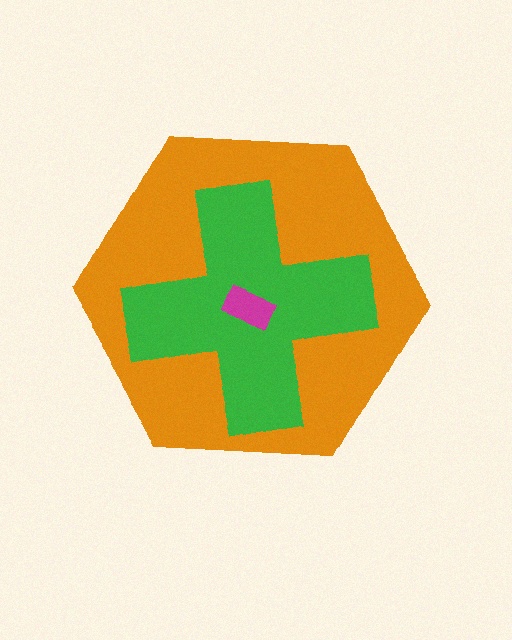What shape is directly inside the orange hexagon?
The green cross.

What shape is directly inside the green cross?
The magenta rectangle.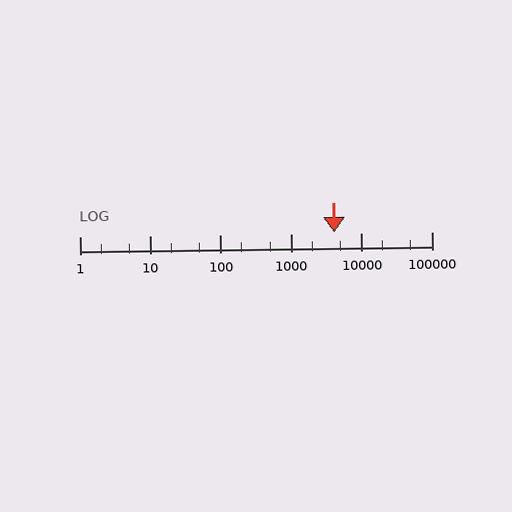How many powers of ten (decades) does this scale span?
The scale spans 5 decades, from 1 to 100000.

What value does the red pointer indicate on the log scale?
The pointer indicates approximately 4100.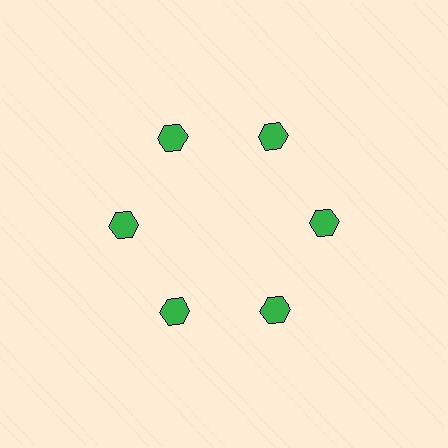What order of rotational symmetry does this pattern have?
This pattern has 6-fold rotational symmetry.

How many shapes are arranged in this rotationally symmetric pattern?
There are 6 shapes, arranged in 6 groups of 1.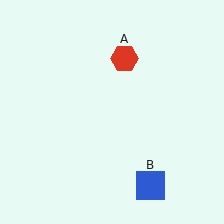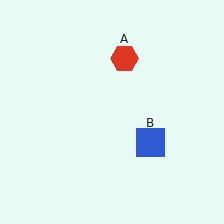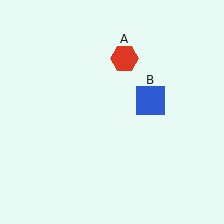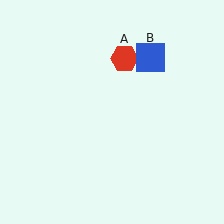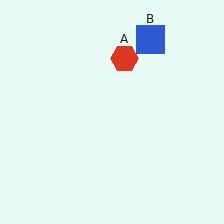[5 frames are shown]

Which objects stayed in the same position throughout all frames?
Red hexagon (object A) remained stationary.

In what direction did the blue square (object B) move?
The blue square (object B) moved up.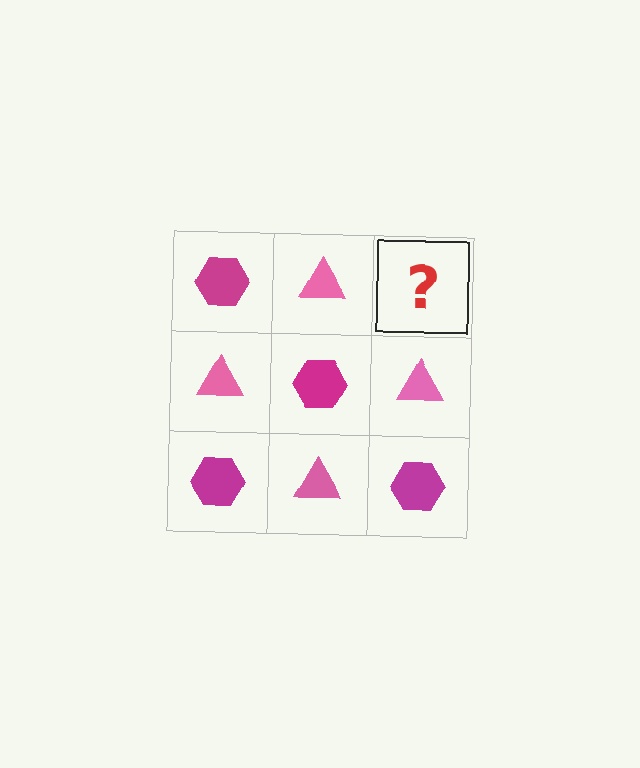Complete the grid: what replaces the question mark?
The question mark should be replaced with a magenta hexagon.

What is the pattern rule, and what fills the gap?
The rule is that it alternates magenta hexagon and pink triangle in a checkerboard pattern. The gap should be filled with a magenta hexagon.